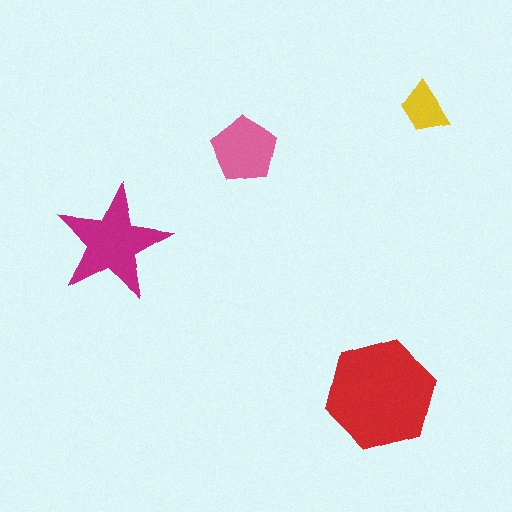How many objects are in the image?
There are 4 objects in the image.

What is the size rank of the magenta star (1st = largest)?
2nd.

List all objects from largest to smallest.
The red hexagon, the magenta star, the pink pentagon, the yellow trapezoid.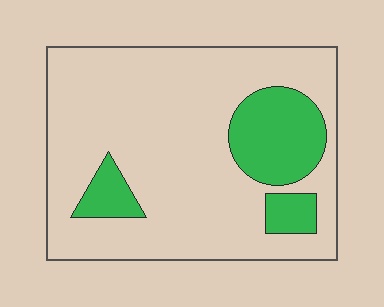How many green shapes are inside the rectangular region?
3.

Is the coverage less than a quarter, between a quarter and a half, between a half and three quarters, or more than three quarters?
Less than a quarter.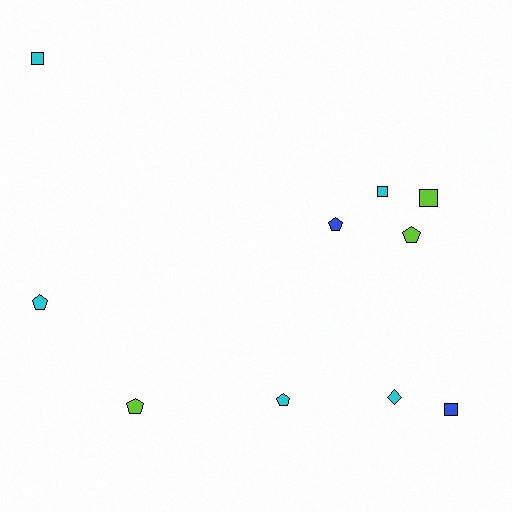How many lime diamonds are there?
There are no lime diamonds.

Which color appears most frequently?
Cyan, with 5 objects.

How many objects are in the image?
There are 10 objects.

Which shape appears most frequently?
Pentagon, with 5 objects.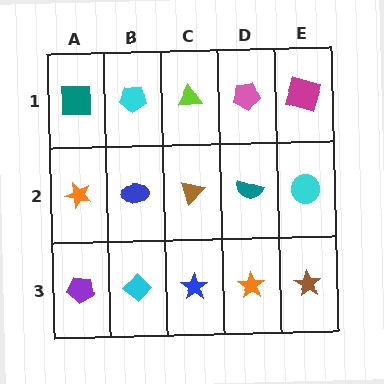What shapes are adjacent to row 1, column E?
A cyan circle (row 2, column E), a pink pentagon (row 1, column D).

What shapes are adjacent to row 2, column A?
A teal square (row 1, column A), a purple pentagon (row 3, column A), a blue ellipse (row 2, column B).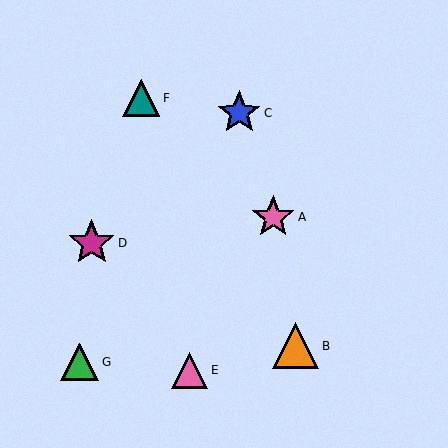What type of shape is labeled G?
Shape G is a green triangle.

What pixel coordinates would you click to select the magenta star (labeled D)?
Click at (92, 243) to select the magenta star D.